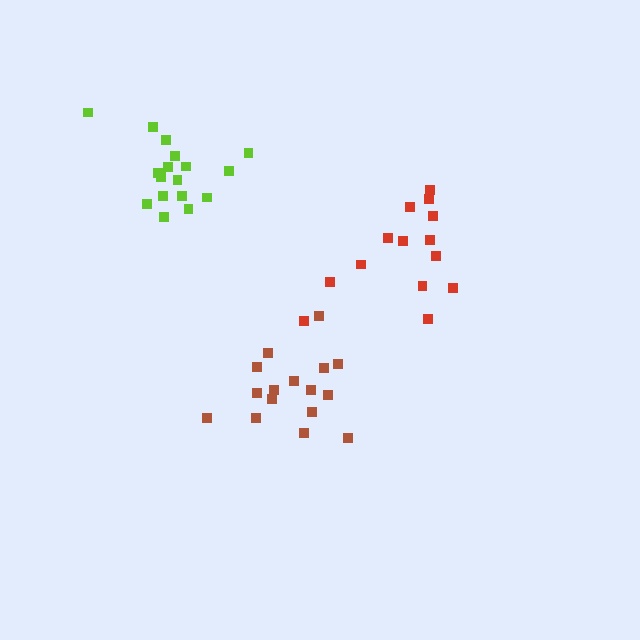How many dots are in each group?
Group 1: 16 dots, Group 2: 17 dots, Group 3: 14 dots (47 total).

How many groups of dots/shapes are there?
There are 3 groups.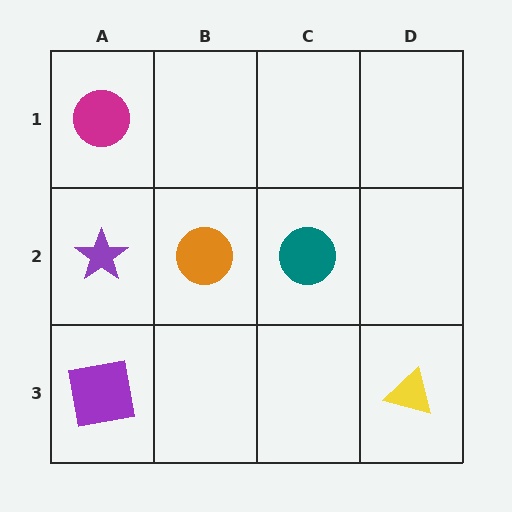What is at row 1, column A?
A magenta circle.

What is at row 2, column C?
A teal circle.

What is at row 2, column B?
An orange circle.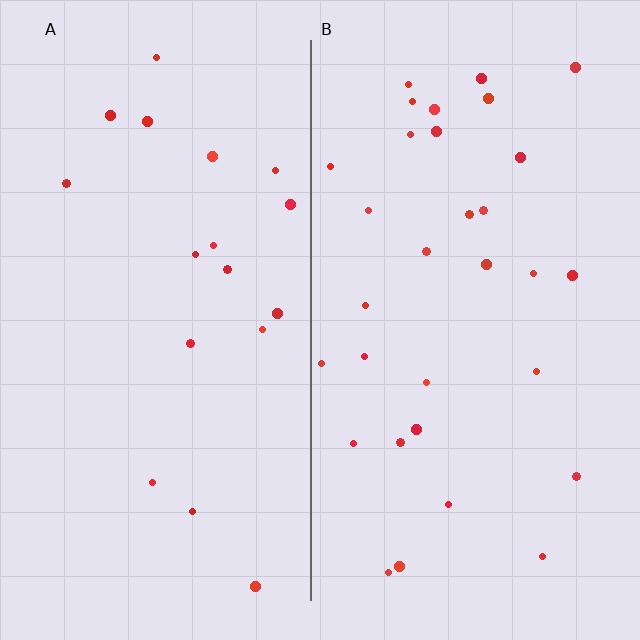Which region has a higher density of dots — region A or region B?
B (the right).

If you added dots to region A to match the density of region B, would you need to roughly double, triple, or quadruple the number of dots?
Approximately double.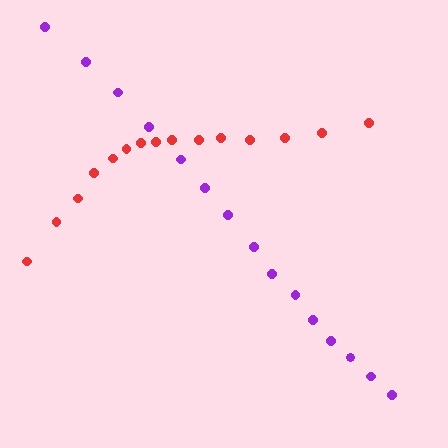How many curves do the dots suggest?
There are 2 distinct paths.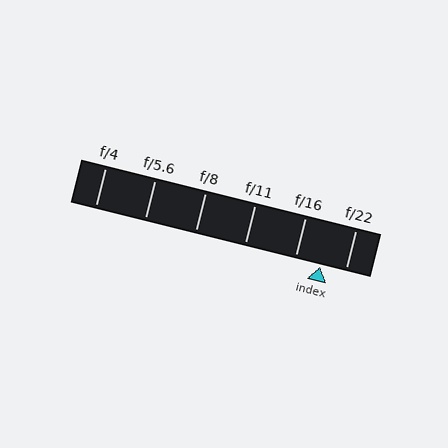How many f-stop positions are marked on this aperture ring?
There are 6 f-stop positions marked.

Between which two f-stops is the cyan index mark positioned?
The index mark is between f/16 and f/22.